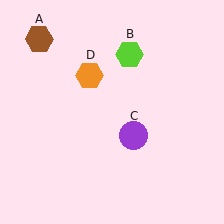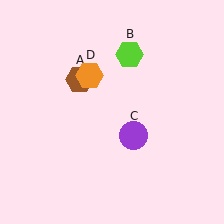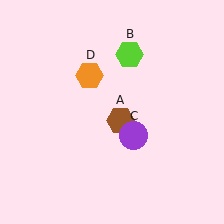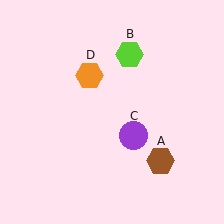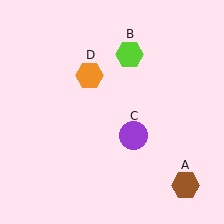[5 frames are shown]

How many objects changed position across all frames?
1 object changed position: brown hexagon (object A).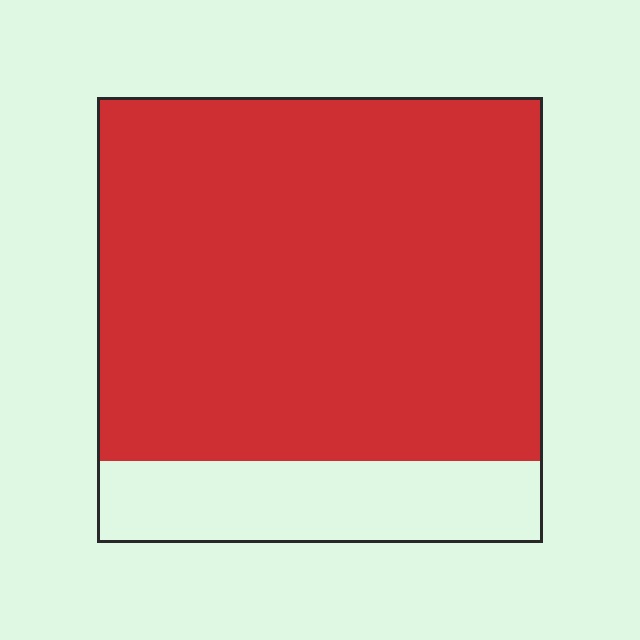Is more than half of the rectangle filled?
Yes.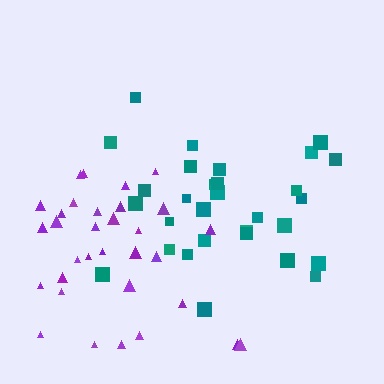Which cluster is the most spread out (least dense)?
Teal.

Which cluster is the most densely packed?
Purple.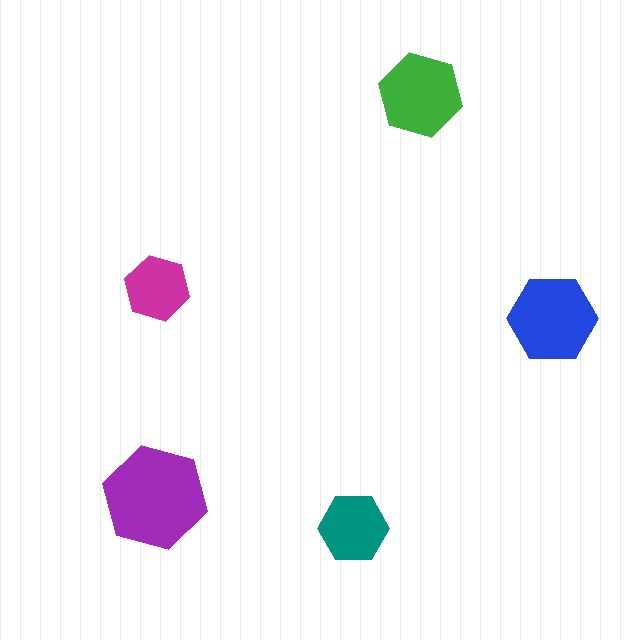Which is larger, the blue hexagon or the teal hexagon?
The blue one.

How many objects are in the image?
There are 5 objects in the image.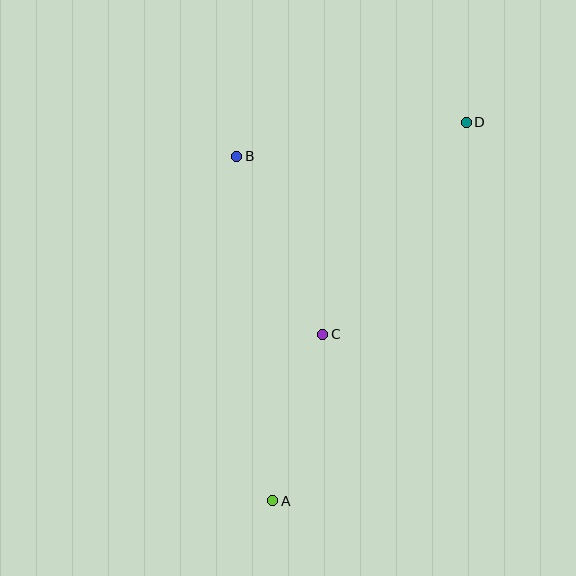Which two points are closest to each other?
Points A and C are closest to each other.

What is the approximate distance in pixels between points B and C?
The distance between B and C is approximately 198 pixels.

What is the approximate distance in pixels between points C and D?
The distance between C and D is approximately 256 pixels.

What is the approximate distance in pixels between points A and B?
The distance between A and B is approximately 346 pixels.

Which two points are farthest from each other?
Points A and D are farthest from each other.